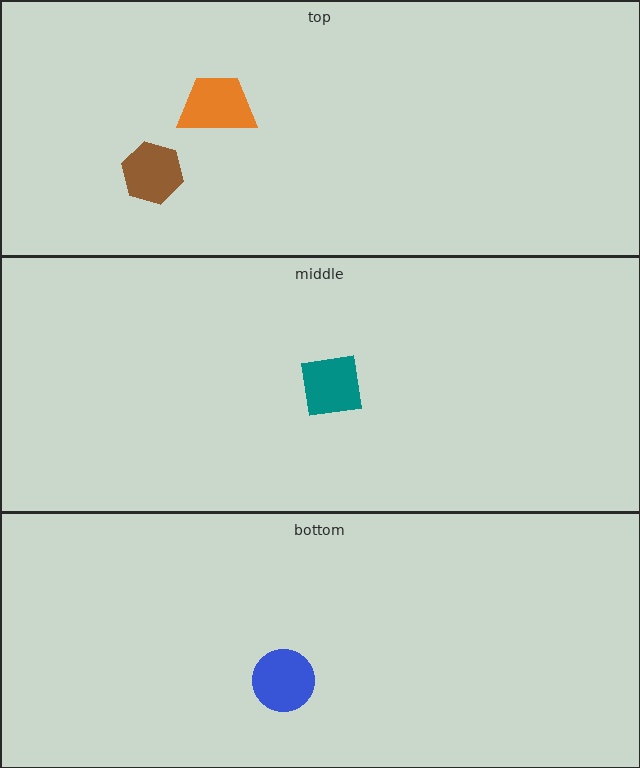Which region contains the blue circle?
The bottom region.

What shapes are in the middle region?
The teal square.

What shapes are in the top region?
The orange trapezoid, the brown hexagon.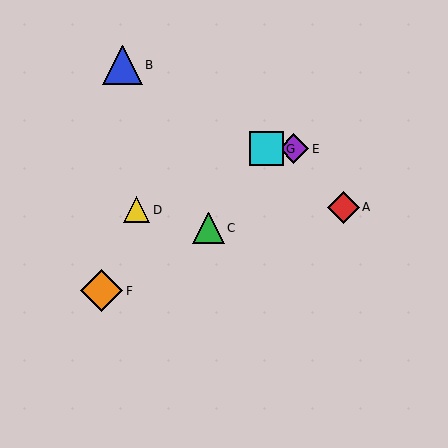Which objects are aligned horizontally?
Objects E, G are aligned horizontally.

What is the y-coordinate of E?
Object E is at y≈149.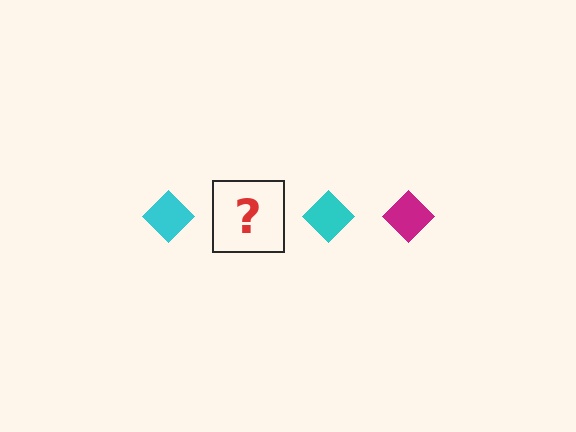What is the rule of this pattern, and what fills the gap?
The rule is that the pattern cycles through cyan, magenta diamonds. The gap should be filled with a magenta diamond.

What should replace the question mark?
The question mark should be replaced with a magenta diamond.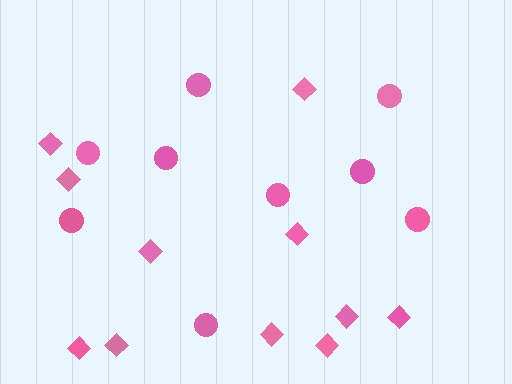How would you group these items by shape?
There are 2 groups: one group of circles (9) and one group of diamonds (11).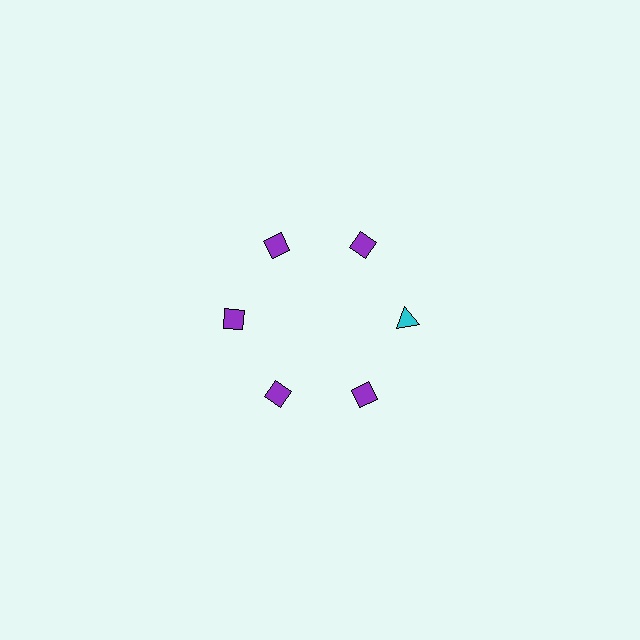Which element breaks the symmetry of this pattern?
The cyan triangle at roughly the 3 o'clock position breaks the symmetry. All other shapes are purple diamonds.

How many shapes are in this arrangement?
There are 6 shapes arranged in a ring pattern.